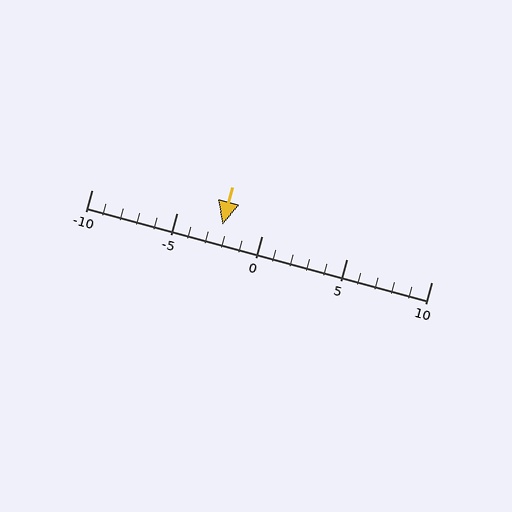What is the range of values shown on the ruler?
The ruler shows values from -10 to 10.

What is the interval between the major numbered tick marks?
The major tick marks are spaced 5 units apart.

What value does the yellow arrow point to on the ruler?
The yellow arrow points to approximately -2.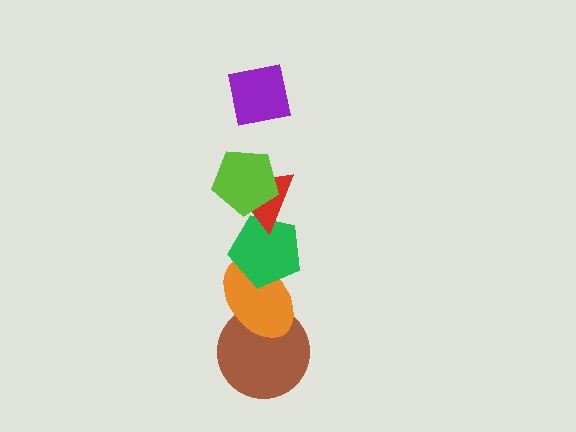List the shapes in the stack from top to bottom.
From top to bottom: the purple square, the lime pentagon, the red triangle, the green pentagon, the orange ellipse, the brown circle.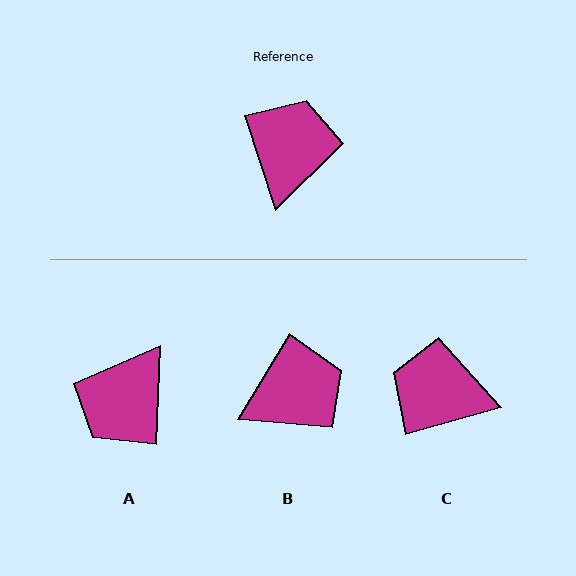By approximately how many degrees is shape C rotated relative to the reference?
Approximately 87 degrees counter-clockwise.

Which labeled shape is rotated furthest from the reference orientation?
A, about 159 degrees away.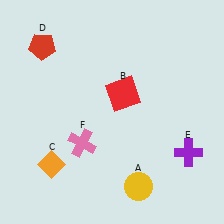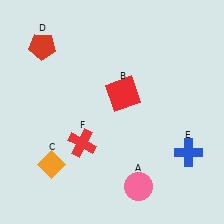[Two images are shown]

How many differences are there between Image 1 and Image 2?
There are 3 differences between the two images.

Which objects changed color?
A changed from yellow to pink. E changed from purple to blue. F changed from pink to red.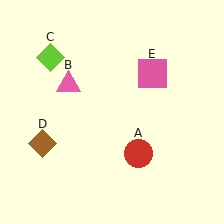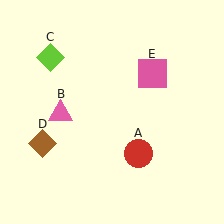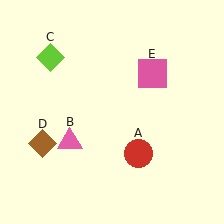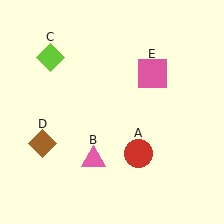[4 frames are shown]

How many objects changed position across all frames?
1 object changed position: pink triangle (object B).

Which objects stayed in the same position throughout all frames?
Red circle (object A) and lime diamond (object C) and brown diamond (object D) and pink square (object E) remained stationary.